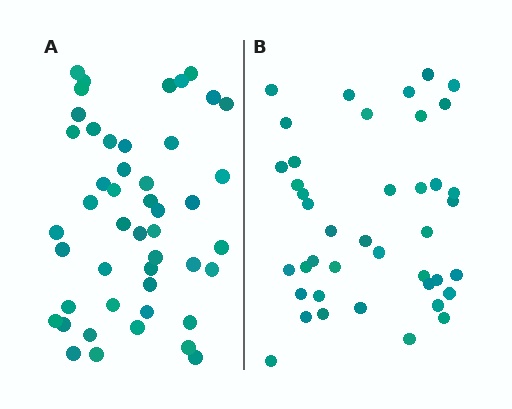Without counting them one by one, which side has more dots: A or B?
Region A (the left region) has more dots.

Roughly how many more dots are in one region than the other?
Region A has about 6 more dots than region B.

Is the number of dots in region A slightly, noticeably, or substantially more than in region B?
Region A has only slightly more — the two regions are fairly close. The ratio is roughly 1.1 to 1.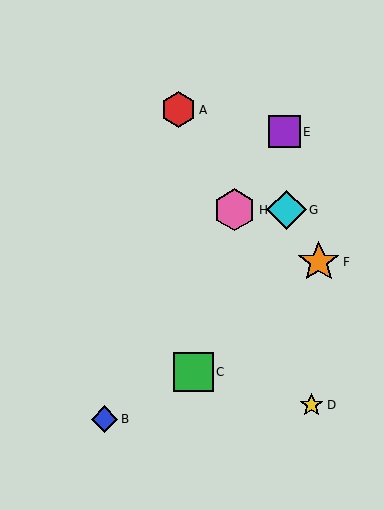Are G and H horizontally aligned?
Yes, both are at y≈210.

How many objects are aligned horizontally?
2 objects (G, H) are aligned horizontally.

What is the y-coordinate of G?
Object G is at y≈210.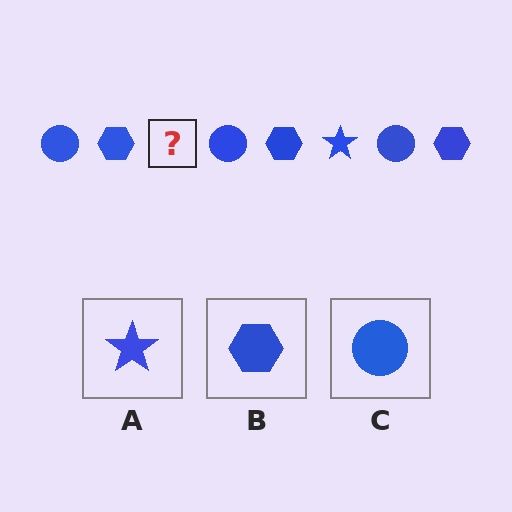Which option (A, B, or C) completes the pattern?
A.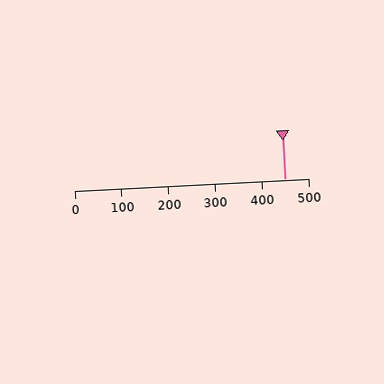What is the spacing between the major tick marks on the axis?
The major ticks are spaced 100 apart.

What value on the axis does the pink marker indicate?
The marker indicates approximately 450.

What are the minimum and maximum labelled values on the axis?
The axis runs from 0 to 500.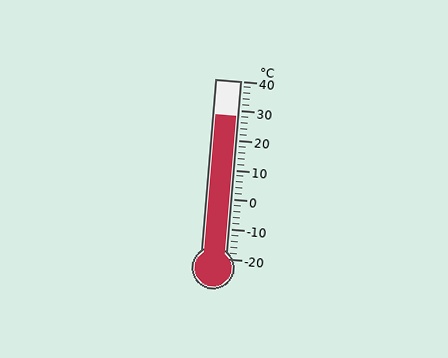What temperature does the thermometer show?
The thermometer shows approximately 28°C.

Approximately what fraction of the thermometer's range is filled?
The thermometer is filled to approximately 80% of its range.